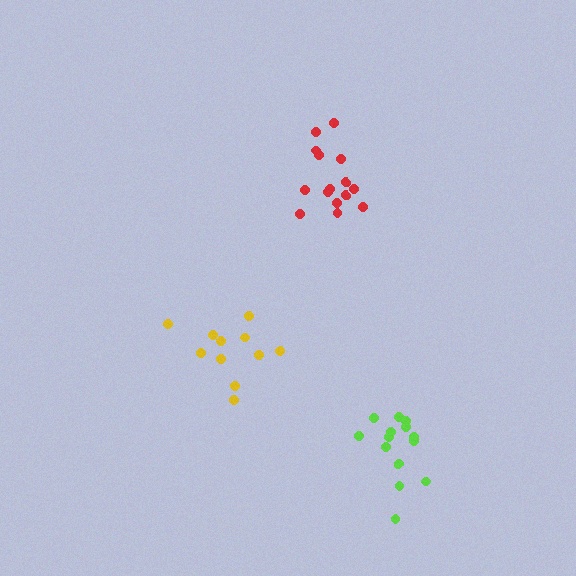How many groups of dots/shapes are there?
There are 3 groups.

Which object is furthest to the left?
The yellow cluster is leftmost.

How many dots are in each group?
Group 1: 15 dots, Group 2: 14 dots, Group 3: 11 dots (40 total).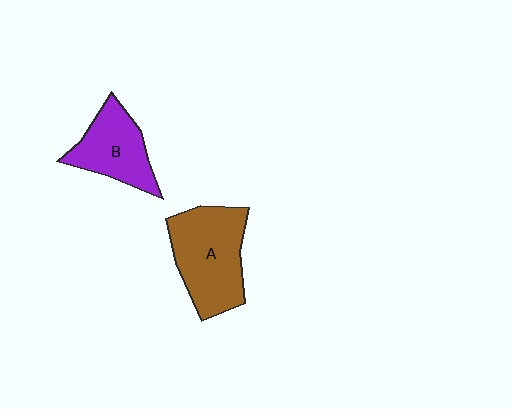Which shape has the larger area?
Shape A (brown).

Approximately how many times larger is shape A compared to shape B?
Approximately 1.4 times.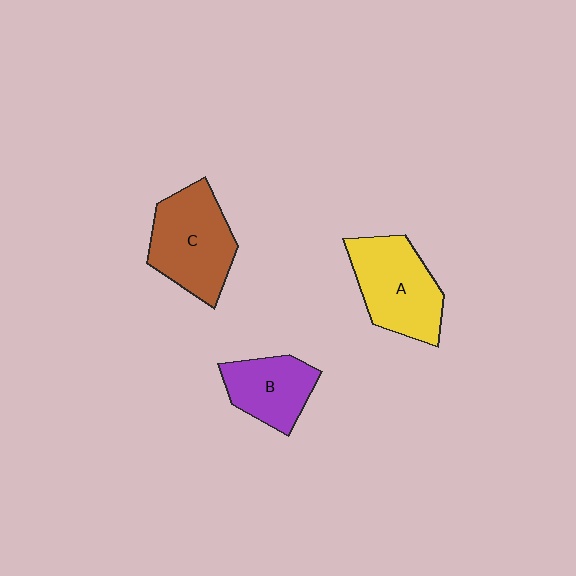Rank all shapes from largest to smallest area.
From largest to smallest: C (brown), A (yellow), B (purple).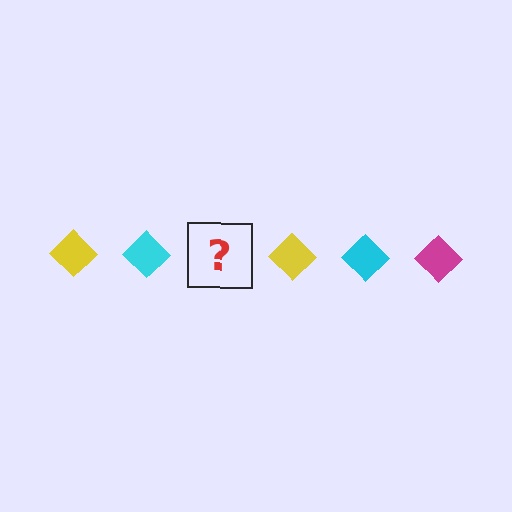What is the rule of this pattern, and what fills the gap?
The rule is that the pattern cycles through yellow, cyan, magenta diamonds. The gap should be filled with a magenta diamond.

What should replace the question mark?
The question mark should be replaced with a magenta diamond.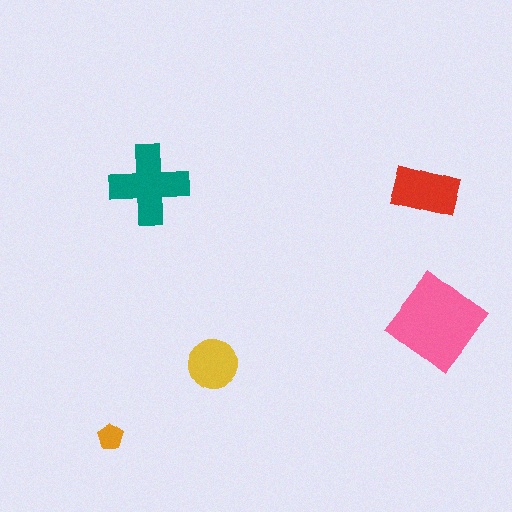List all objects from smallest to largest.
The orange pentagon, the yellow circle, the red rectangle, the teal cross, the pink diamond.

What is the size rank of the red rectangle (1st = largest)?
3rd.